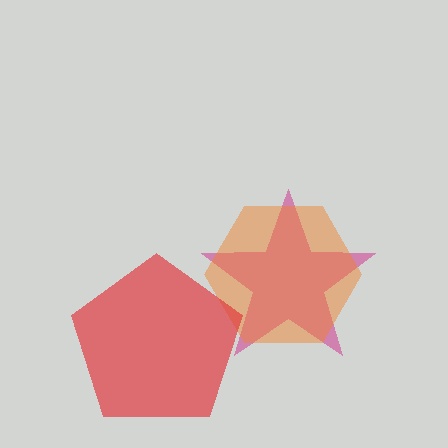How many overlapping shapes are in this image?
There are 3 overlapping shapes in the image.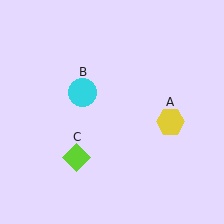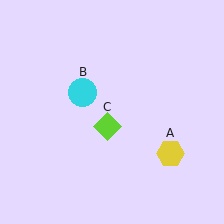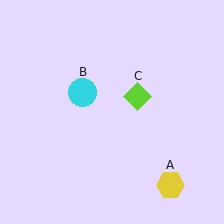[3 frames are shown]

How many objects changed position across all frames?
2 objects changed position: yellow hexagon (object A), lime diamond (object C).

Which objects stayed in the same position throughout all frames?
Cyan circle (object B) remained stationary.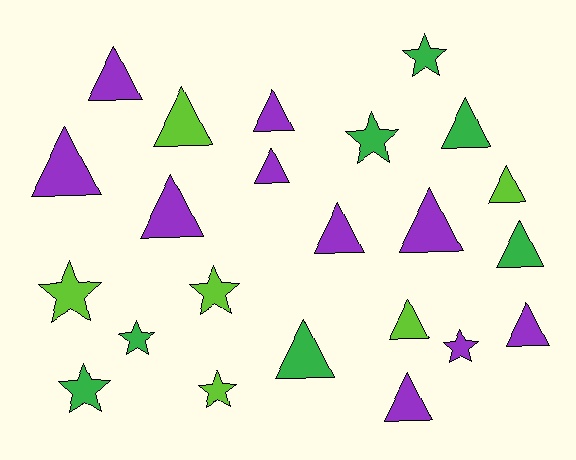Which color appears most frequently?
Purple, with 10 objects.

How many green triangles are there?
There are 3 green triangles.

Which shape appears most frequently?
Triangle, with 15 objects.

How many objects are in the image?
There are 23 objects.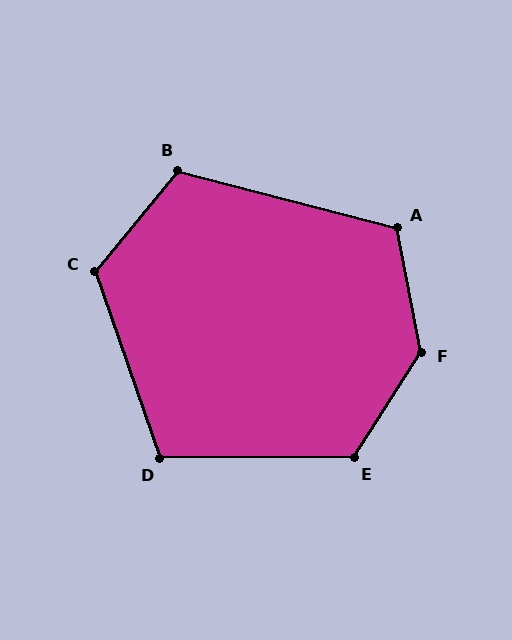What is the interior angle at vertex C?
Approximately 121 degrees (obtuse).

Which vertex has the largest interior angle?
F, at approximately 136 degrees.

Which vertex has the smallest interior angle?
D, at approximately 109 degrees.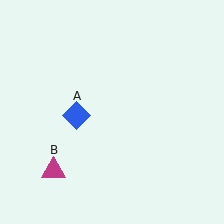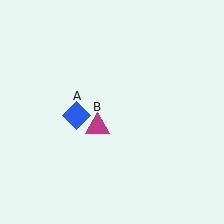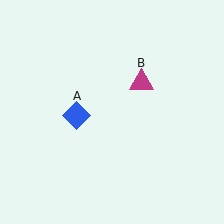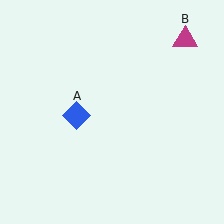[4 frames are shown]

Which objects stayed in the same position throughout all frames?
Blue diamond (object A) remained stationary.